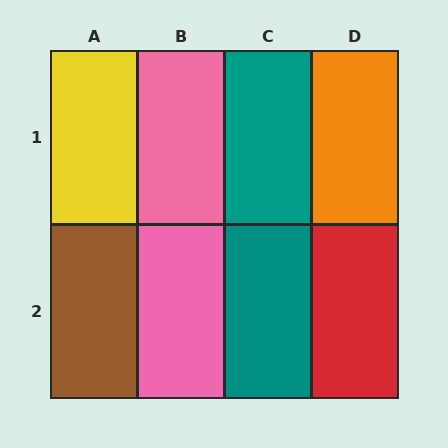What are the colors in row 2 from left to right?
Brown, pink, teal, red.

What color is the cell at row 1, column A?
Yellow.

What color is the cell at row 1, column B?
Pink.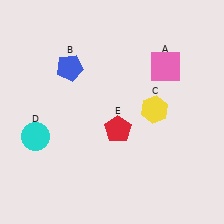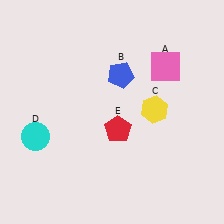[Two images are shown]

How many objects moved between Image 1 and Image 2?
1 object moved between the two images.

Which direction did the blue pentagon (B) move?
The blue pentagon (B) moved right.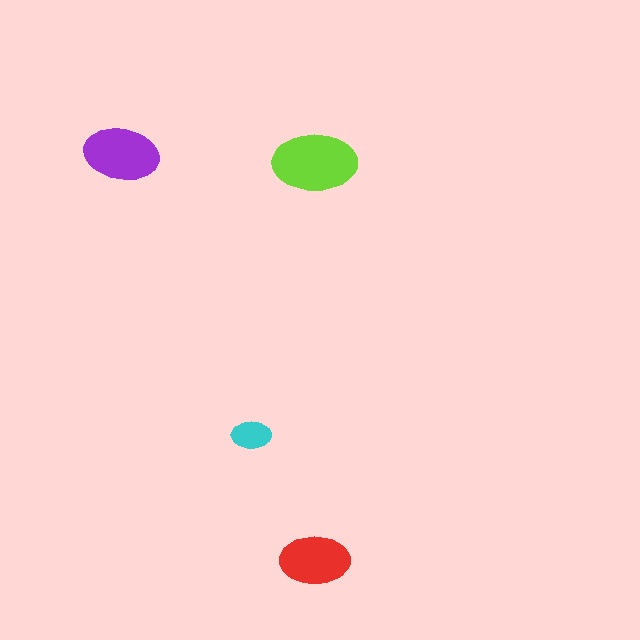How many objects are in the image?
There are 4 objects in the image.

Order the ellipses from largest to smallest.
the lime one, the purple one, the red one, the cyan one.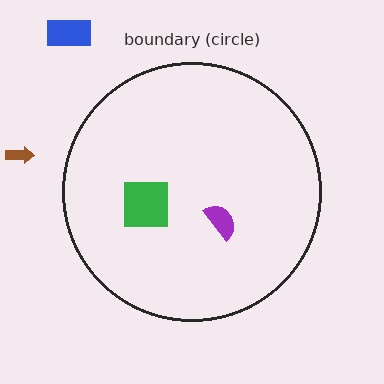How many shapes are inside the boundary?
2 inside, 2 outside.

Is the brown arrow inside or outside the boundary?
Outside.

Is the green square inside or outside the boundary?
Inside.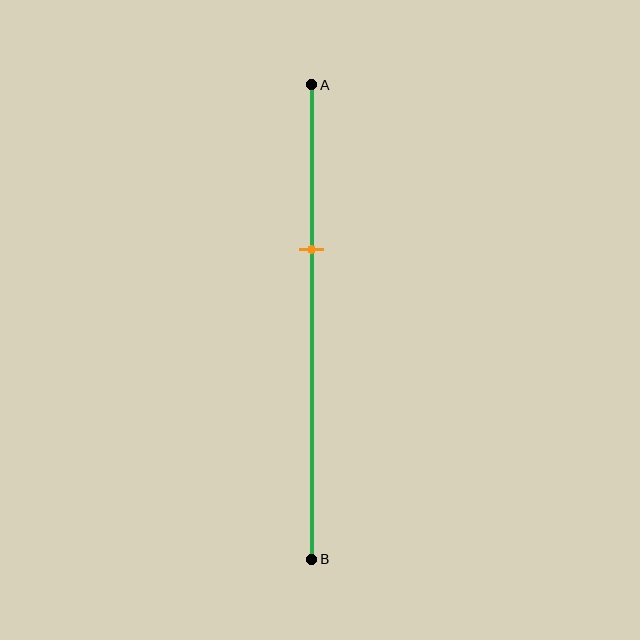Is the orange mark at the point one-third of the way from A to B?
Yes, the mark is approximately at the one-third point.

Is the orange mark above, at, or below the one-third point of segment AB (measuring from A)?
The orange mark is approximately at the one-third point of segment AB.